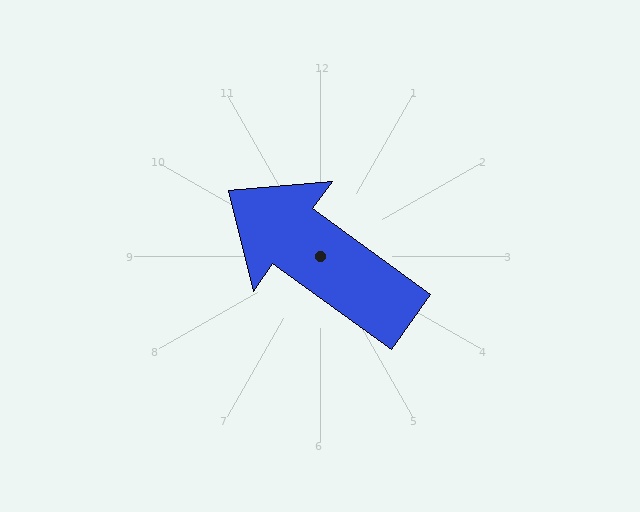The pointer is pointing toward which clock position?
Roughly 10 o'clock.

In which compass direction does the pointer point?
Northwest.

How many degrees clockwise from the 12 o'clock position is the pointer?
Approximately 306 degrees.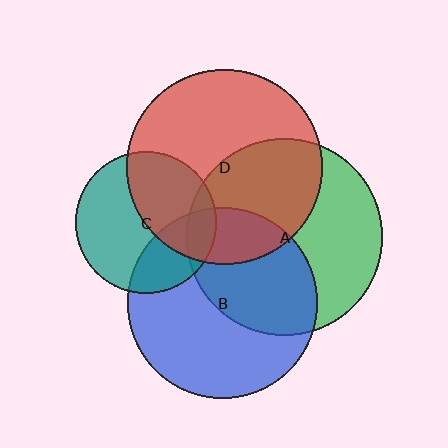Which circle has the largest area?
Circle A (green).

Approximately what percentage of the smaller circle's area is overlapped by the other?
Approximately 30%.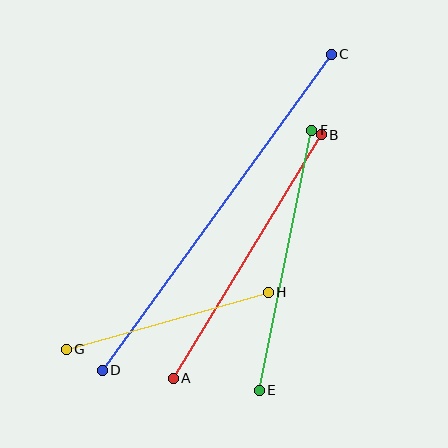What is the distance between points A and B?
The distance is approximately 285 pixels.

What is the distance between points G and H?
The distance is approximately 210 pixels.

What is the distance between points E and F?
The distance is approximately 265 pixels.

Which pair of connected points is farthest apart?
Points C and D are farthest apart.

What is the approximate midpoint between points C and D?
The midpoint is at approximately (217, 212) pixels.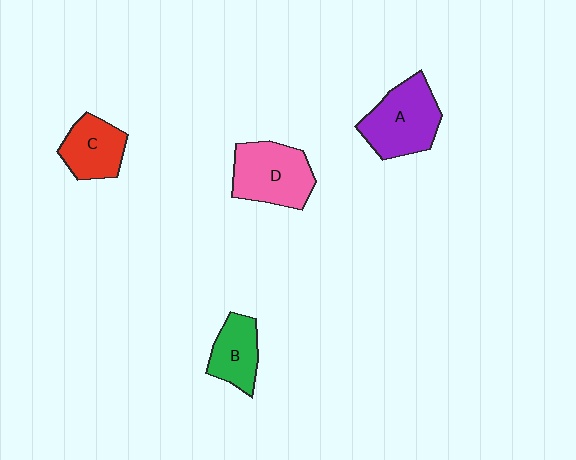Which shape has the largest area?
Shape A (purple).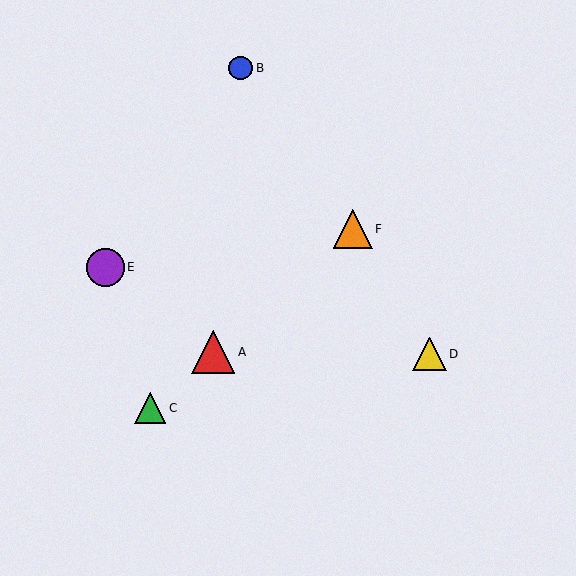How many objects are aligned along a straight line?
3 objects (A, C, F) are aligned along a straight line.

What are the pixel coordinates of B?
Object B is at (241, 68).